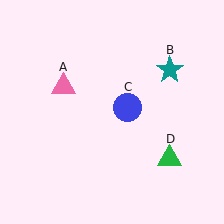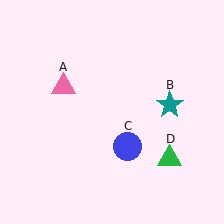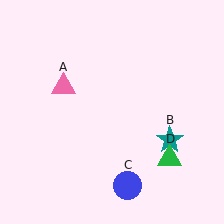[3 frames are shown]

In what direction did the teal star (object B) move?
The teal star (object B) moved down.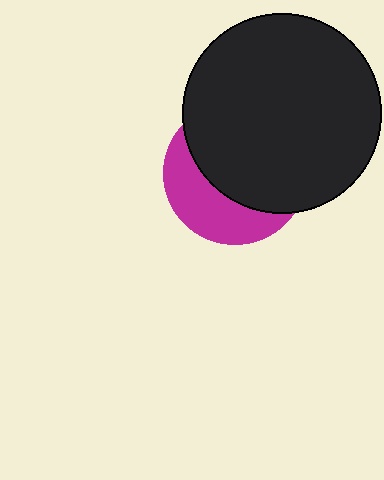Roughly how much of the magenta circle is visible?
A small part of it is visible (roughly 37%).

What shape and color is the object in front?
The object in front is a black circle.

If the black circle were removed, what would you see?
You would see the complete magenta circle.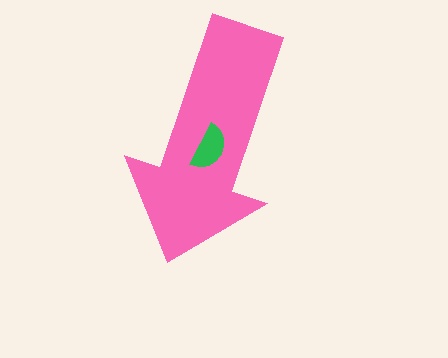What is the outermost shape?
The pink arrow.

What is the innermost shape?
The green semicircle.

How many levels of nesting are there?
2.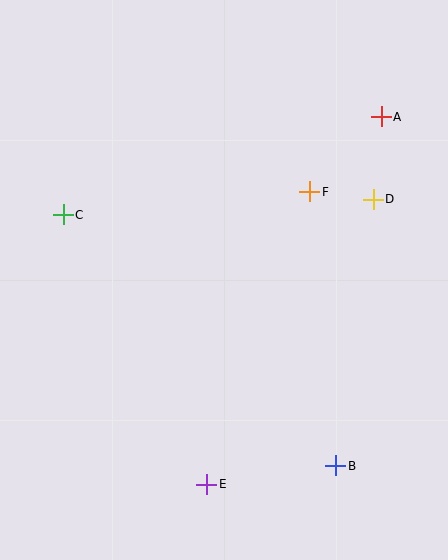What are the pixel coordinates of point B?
Point B is at (336, 466).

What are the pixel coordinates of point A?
Point A is at (381, 117).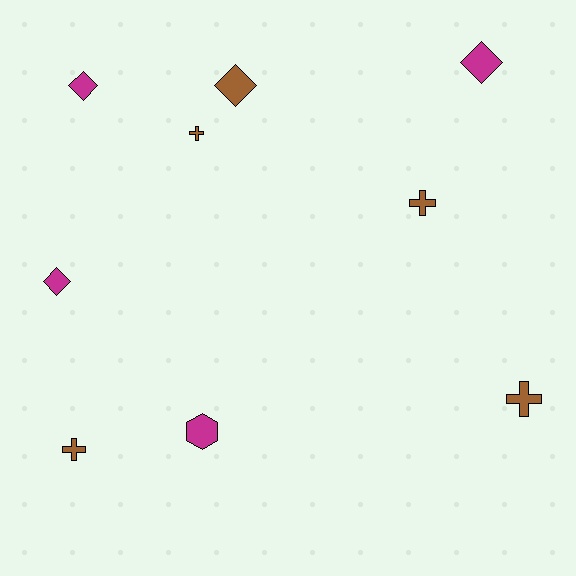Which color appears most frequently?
Brown, with 5 objects.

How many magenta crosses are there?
There are no magenta crosses.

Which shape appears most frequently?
Cross, with 4 objects.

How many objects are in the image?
There are 9 objects.